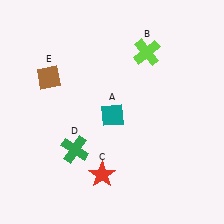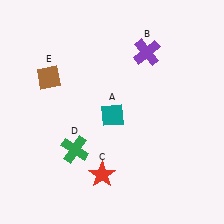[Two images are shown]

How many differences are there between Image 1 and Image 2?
There is 1 difference between the two images.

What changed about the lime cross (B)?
In Image 1, B is lime. In Image 2, it changed to purple.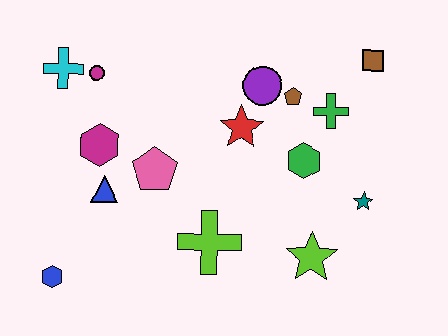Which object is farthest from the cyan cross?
The teal star is farthest from the cyan cross.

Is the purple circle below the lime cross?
No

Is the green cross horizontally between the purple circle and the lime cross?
No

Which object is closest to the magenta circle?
The cyan cross is closest to the magenta circle.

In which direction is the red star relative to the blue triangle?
The red star is to the right of the blue triangle.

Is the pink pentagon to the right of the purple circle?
No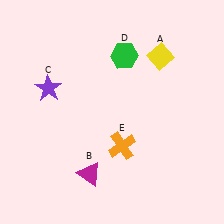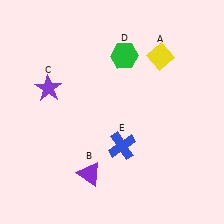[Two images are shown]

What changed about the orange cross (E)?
In Image 1, E is orange. In Image 2, it changed to blue.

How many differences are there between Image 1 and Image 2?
There are 2 differences between the two images.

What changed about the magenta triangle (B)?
In Image 1, B is magenta. In Image 2, it changed to purple.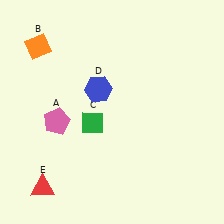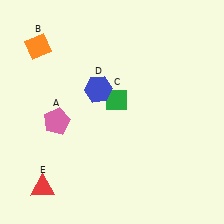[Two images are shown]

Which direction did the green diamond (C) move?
The green diamond (C) moved right.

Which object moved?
The green diamond (C) moved right.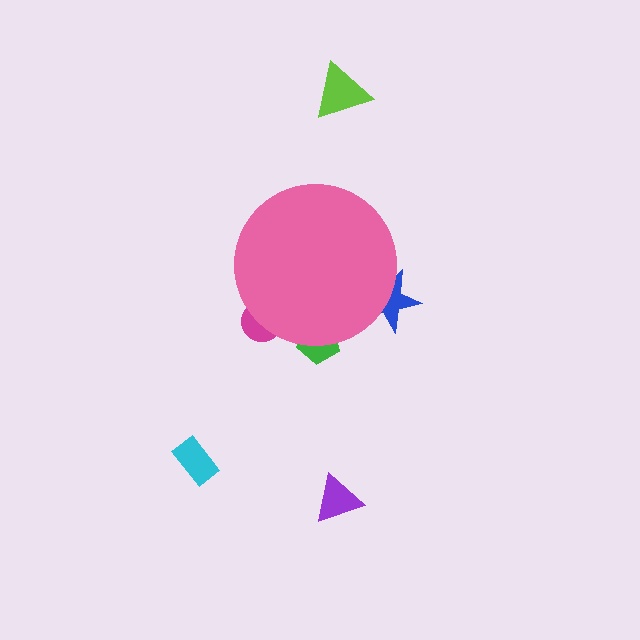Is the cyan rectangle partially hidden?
No, the cyan rectangle is fully visible.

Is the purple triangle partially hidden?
No, the purple triangle is fully visible.